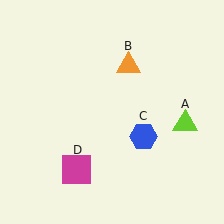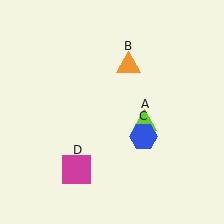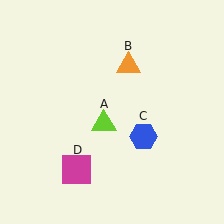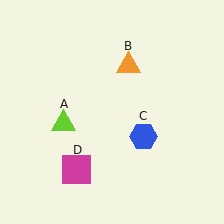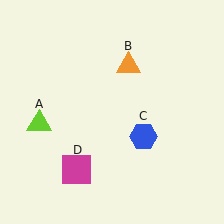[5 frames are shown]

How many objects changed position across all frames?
1 object changed position: lime triangle (object A).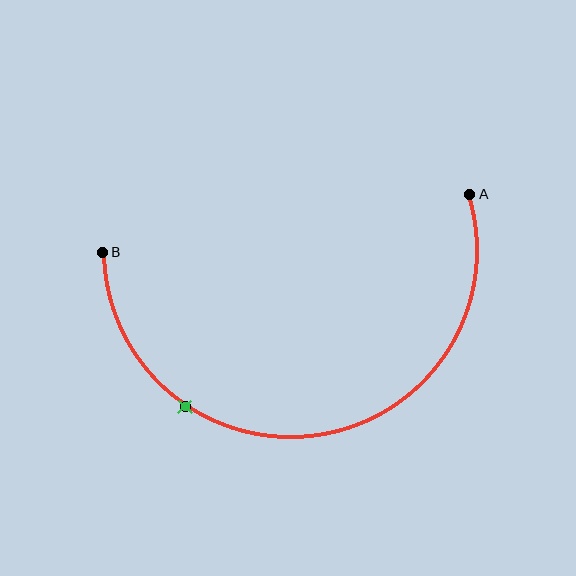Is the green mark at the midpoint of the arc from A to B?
No. The green mark lies on the arc but is closer to endpoint B. The arc midpoint would be at the point on the curve equidistant along the arc from both A and B.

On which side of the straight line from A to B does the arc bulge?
The arc bulges below the straight line connecting A and B.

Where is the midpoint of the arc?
The arc midpoint is the point on the curve farthest from the straight line joining A and B. It sits below that line.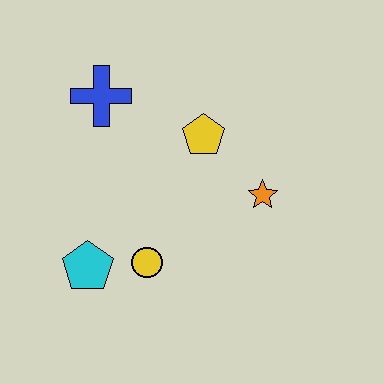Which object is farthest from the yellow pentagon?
The cyan pentagon is farthest from the yellow pentagon.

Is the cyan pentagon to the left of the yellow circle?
Yes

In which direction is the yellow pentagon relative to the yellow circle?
The yellow pentagon is above the yellow circle.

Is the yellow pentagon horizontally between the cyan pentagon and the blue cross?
No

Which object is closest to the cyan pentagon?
The yellow circle is closest to the cyan pentagon.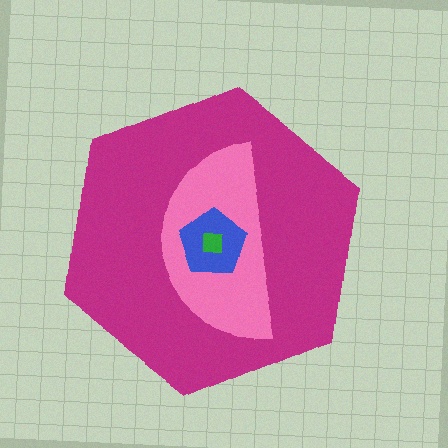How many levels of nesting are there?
4.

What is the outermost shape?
The magenta hexagon.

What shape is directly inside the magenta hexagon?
The pink semicircle.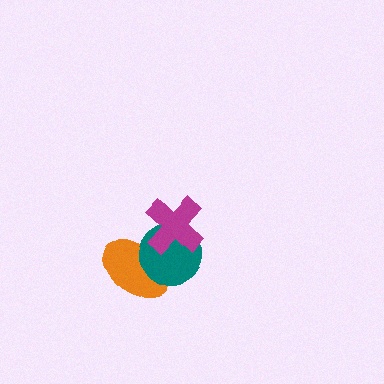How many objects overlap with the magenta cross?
2 objects overlap with the magenta cross.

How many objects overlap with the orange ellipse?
2 objects overlap with the orange ellipse.